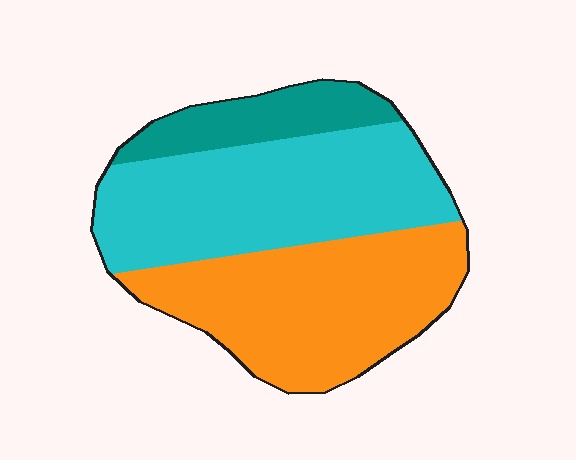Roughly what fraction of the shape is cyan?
Cyan covers about 45% of the shape.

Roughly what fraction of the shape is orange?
Orange covers about 40% of the shape.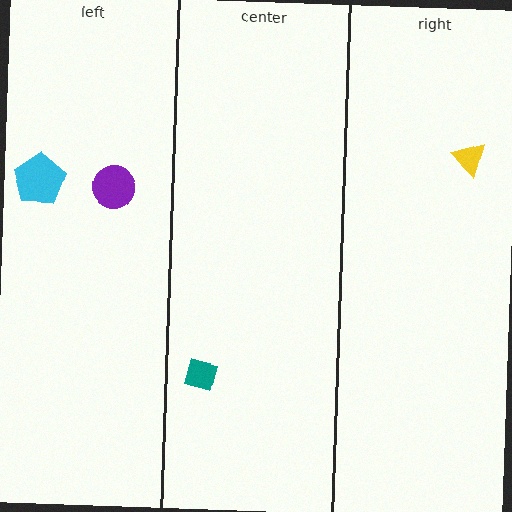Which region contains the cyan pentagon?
The left region.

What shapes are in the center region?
The teal square.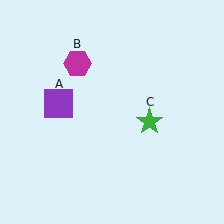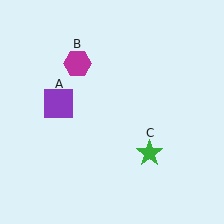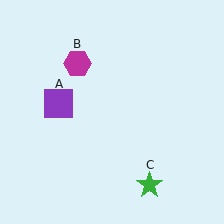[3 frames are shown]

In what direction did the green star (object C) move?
The green star (object C) moved down.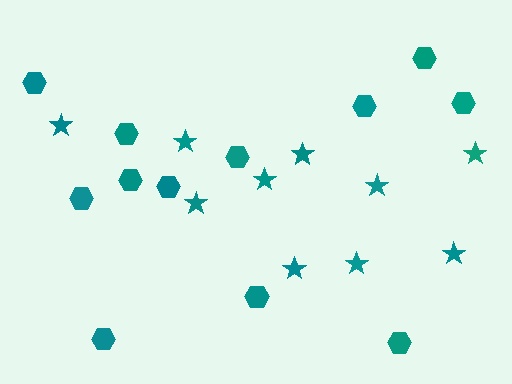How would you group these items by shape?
There are 2 groups: one group of hexagons (12) and one group of stars (10).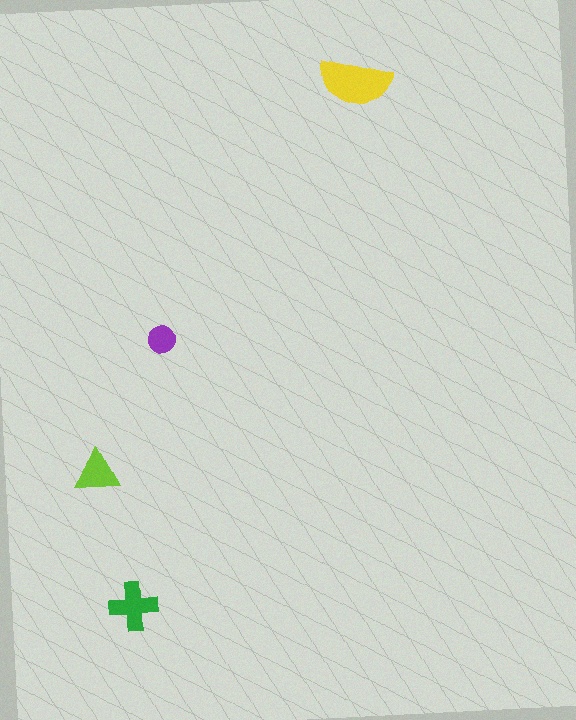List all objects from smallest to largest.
The purple circle, the lime triangle, the green cross, the yellow semicircle.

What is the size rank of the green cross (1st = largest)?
2nd.